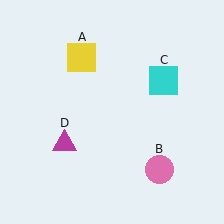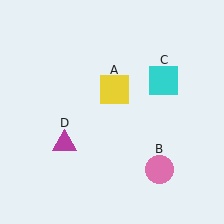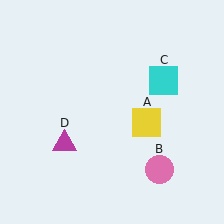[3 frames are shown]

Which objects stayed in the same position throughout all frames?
Pink circle (object B) and cyan square (object C) and magenta triangle (object D) remained stationary.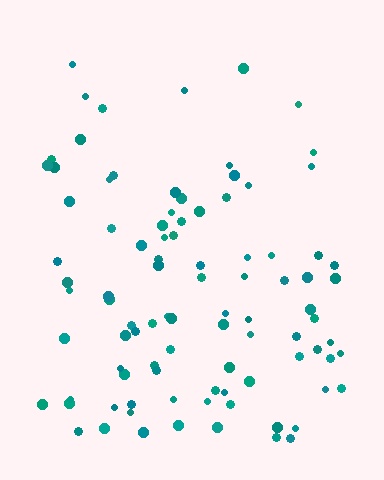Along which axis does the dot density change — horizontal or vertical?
Vertical.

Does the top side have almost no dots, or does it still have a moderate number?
Still a moderate number, just noticeably fewer than the bottom.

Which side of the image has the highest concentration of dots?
The bottom.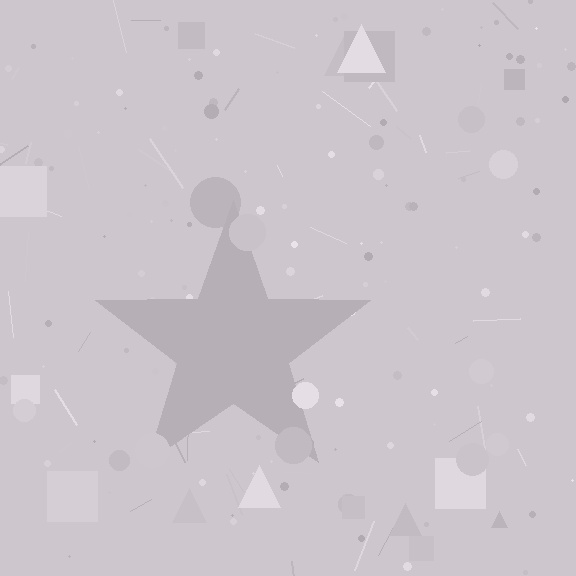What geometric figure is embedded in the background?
A star is embedded in the background.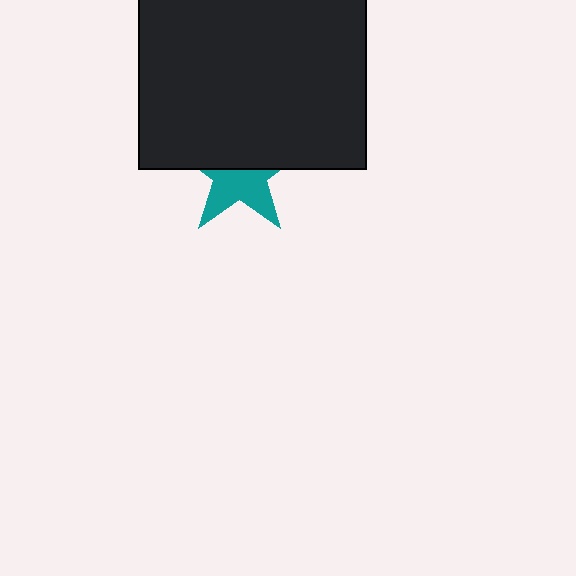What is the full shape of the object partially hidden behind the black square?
The partially hidden object is a teal star.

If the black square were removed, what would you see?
You would see the complete teal star.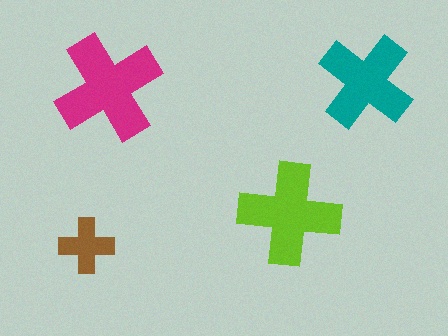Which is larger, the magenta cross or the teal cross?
The magenta one.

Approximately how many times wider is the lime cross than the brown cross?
About 2 times wider.